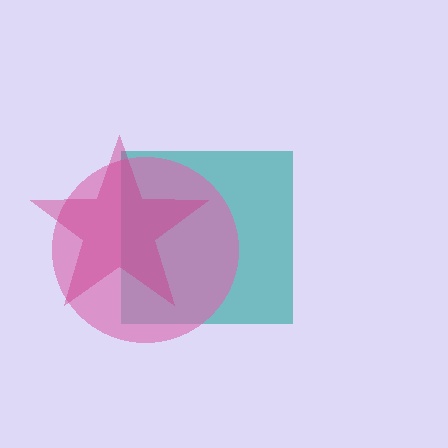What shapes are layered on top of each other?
The layered shapes are: a teal square, a pink circle, a magenta star.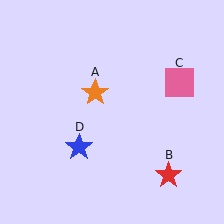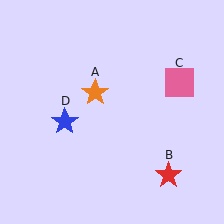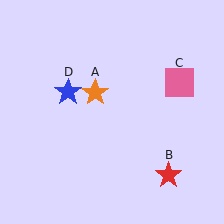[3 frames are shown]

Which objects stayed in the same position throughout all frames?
Orange star (object A) and red star (object B) and pink square (object C) remained stationary.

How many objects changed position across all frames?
1 object changed position: blue star (object D).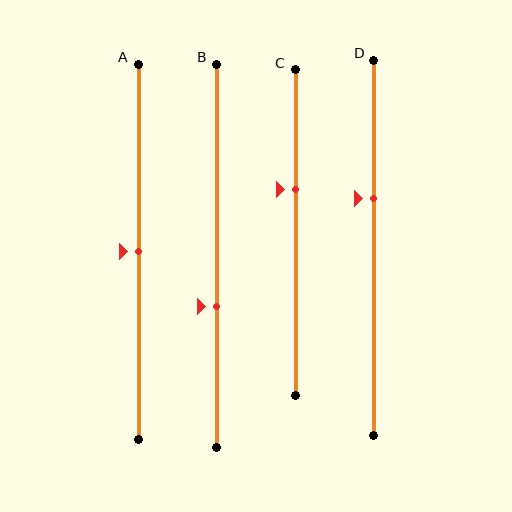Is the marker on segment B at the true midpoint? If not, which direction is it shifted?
No, the marker on segment B is shifted downward by about 13% of the segment length.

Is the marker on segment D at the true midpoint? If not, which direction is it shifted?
No, the marker on segment D is shifted upward by about 13% of the segment length.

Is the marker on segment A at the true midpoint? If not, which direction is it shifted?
Yes, the marker on segment A is at the true midpoint.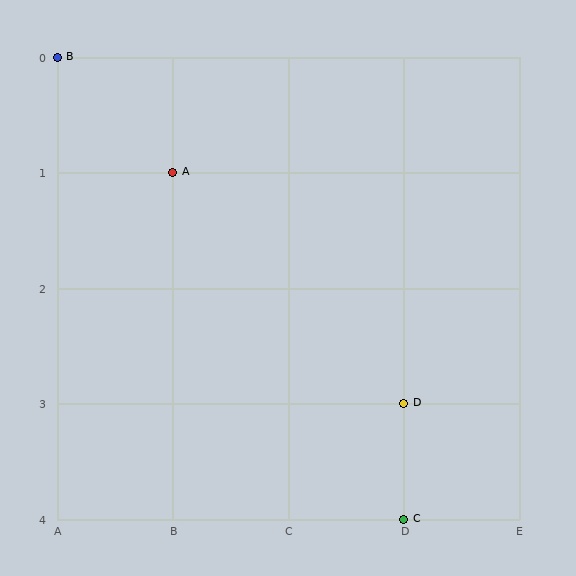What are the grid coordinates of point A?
Point A is at grid coordinates (B, 1).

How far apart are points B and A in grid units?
Points B and A are 1 column and 1 row apart (about 1.4 grid units diagonally).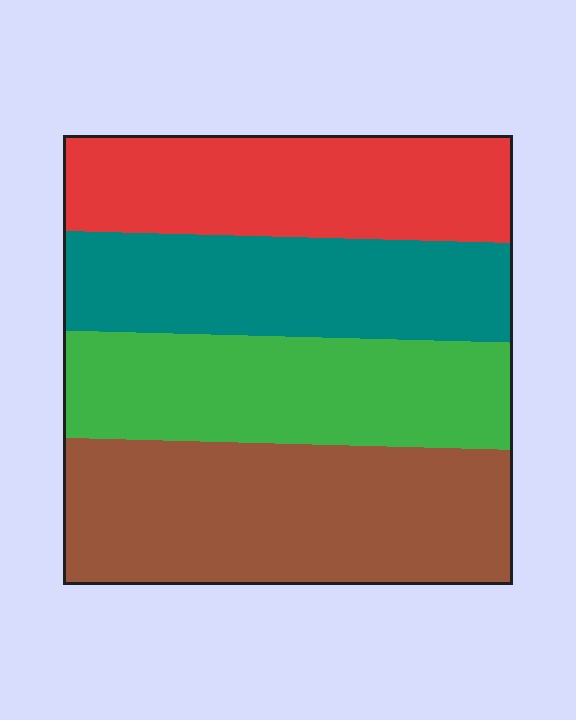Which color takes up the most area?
Brown, at roughly 30%.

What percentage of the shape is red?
Red takes up less than a quarter of the shape.